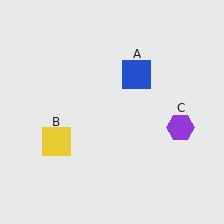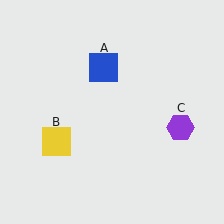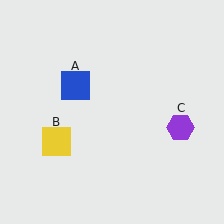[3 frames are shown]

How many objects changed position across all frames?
1 object changed position: blue square (object A).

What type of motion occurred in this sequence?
The blue square (object A) rotated counterclockwise around the center of the scene.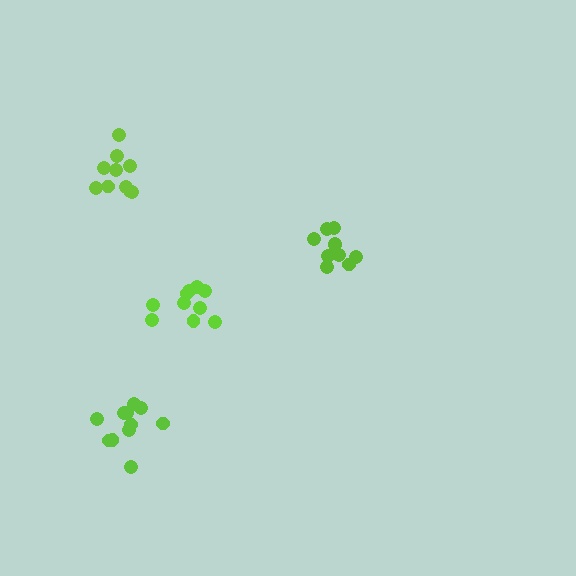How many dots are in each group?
Group 1: 10 dots, Group 2: 10 dots, Group 3: 10 dots, Group 4: 11 dots (41 total).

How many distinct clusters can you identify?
There are 4 distinct clusters.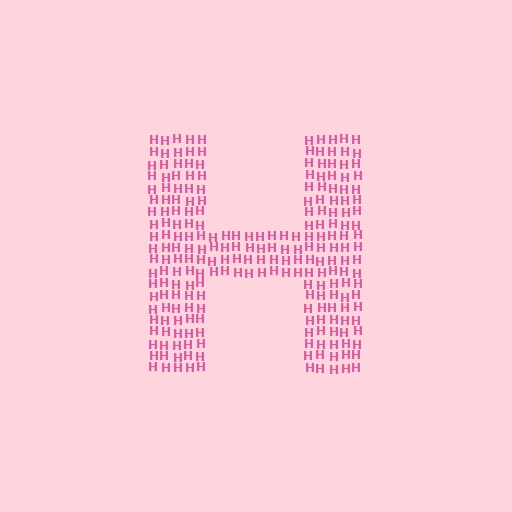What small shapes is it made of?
It is made of small letter H's.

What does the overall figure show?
The overall figure shows the letter H.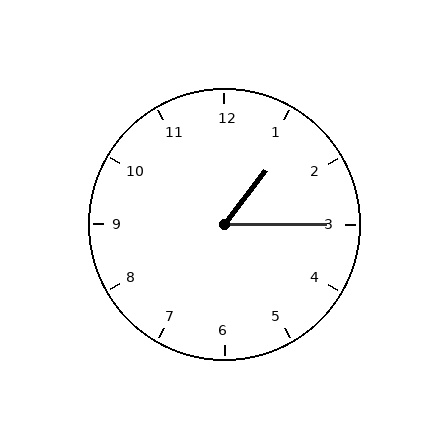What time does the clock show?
1:15.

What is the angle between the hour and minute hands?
Approximately 52 degrees.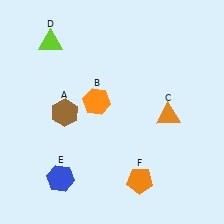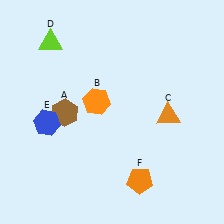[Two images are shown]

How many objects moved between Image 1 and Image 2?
1 object moved between the two images.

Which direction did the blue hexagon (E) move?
The blue hexagon (E) moved up.